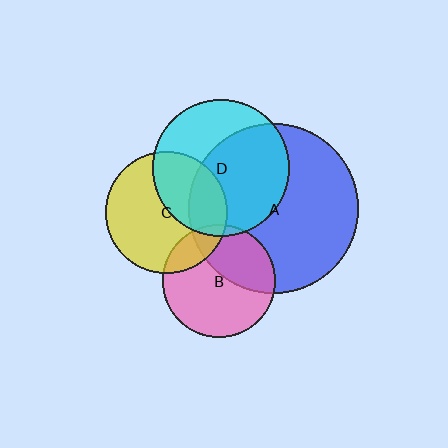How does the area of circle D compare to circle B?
Approximately 1.5 times.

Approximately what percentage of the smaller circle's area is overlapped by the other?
Approximately 20%.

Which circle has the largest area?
Circle A (blue).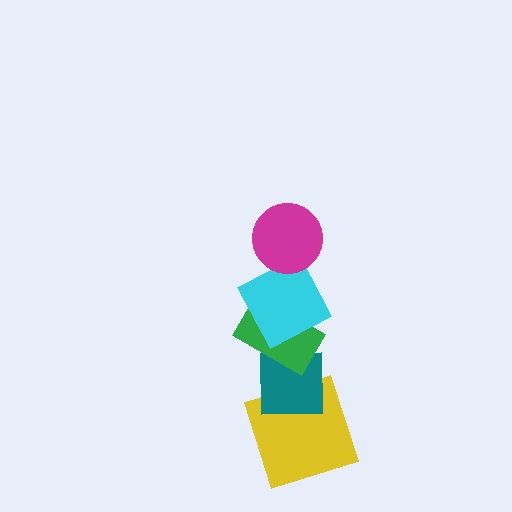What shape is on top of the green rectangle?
The cyan square is on top of the green rectangle.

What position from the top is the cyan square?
The cyan square is 2nd from the top.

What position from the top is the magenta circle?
The magenta circle is 1st from the top.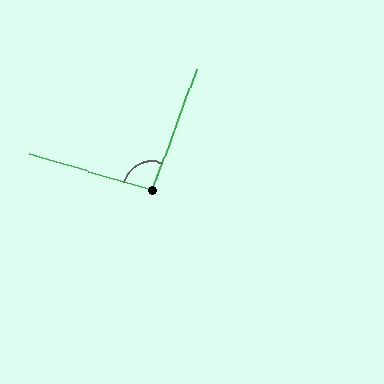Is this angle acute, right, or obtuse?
It is approximately a right angle.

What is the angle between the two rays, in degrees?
Approximately 93 degrees.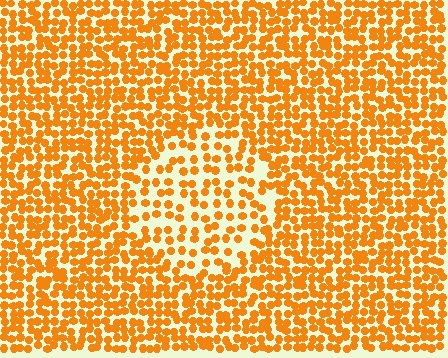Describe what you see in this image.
The image contains small orange elements arranged at two different densities. A circle-shaped region is visible where the elements are less densely packed than the surrounding area.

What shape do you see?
I see a circle.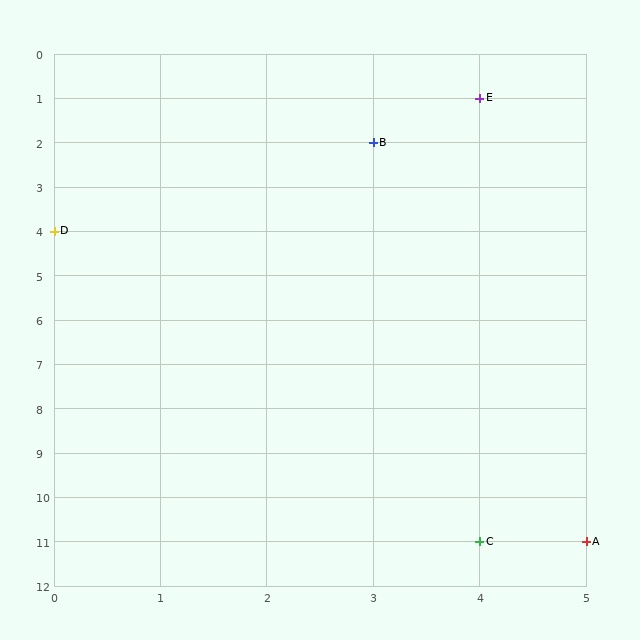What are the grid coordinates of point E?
Point E is at grid coordinates (4, 1).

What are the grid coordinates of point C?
Point C is at grid coordinates (4, 11).